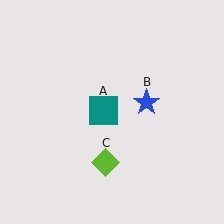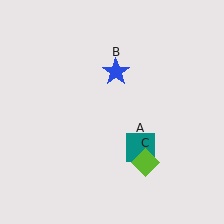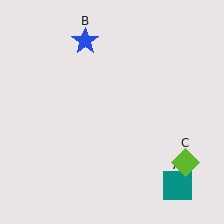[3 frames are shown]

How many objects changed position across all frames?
3 objects changed position: teal square (object A), blue star (object B), lime diamond (object C).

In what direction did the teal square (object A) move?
The teal square (object A) moved down and to the right.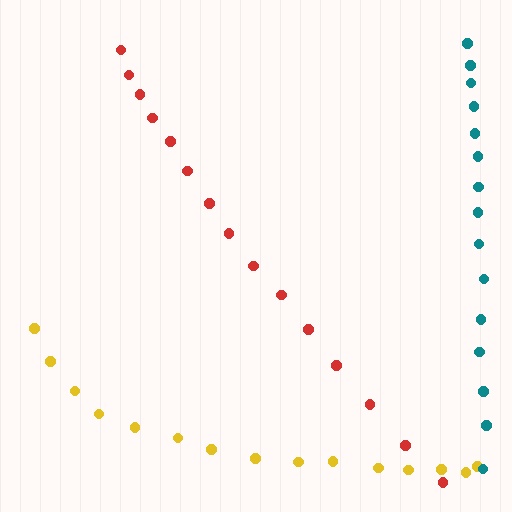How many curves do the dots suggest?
There are 3 distinct paths.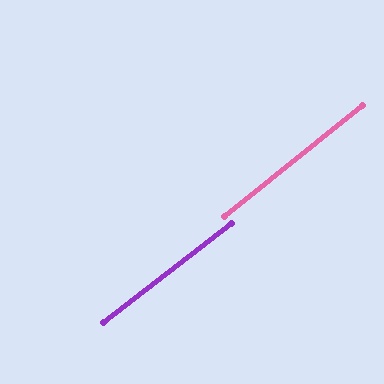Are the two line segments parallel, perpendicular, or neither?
Parallel — their directions differ by only 1.2°.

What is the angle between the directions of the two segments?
Approximately 1 degree.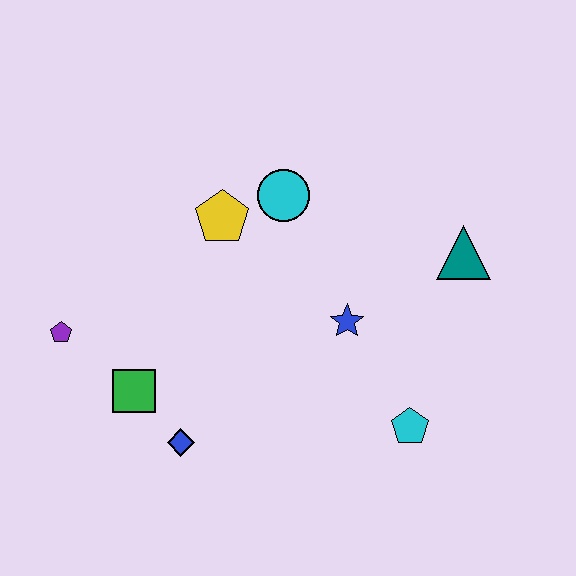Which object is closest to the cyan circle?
The yellow pentagon is closest to the cyan circle.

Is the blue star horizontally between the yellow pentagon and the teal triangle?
Yes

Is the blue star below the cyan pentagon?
No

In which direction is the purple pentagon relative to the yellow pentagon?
The purple pentagon is to the left of the yellow pentagon.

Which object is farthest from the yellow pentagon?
The cyan pentagon is farthest from the yellow pentagon.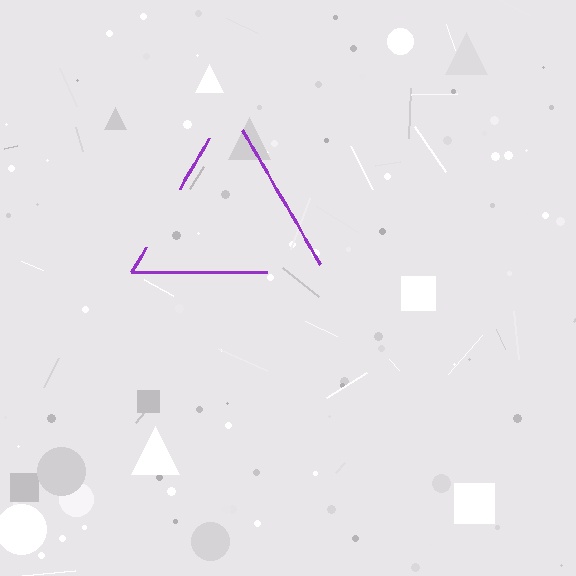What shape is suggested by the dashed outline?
The dashed outline suggests a triangle.